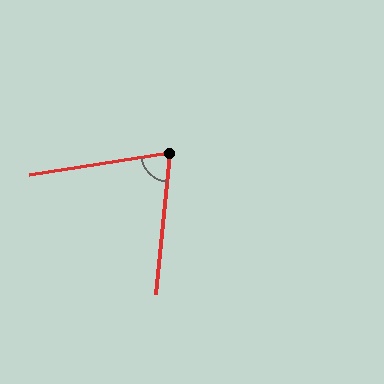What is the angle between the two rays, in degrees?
Approximately 75 degrees.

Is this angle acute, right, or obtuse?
It is acute.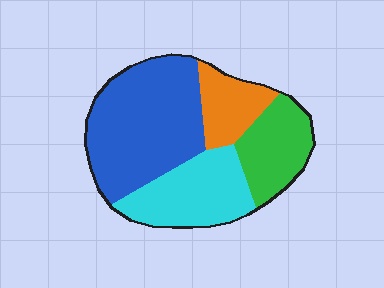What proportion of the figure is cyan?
Cyan covers 25% of the figure.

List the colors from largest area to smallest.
From largest to smallest: blue, cyan, green, orange.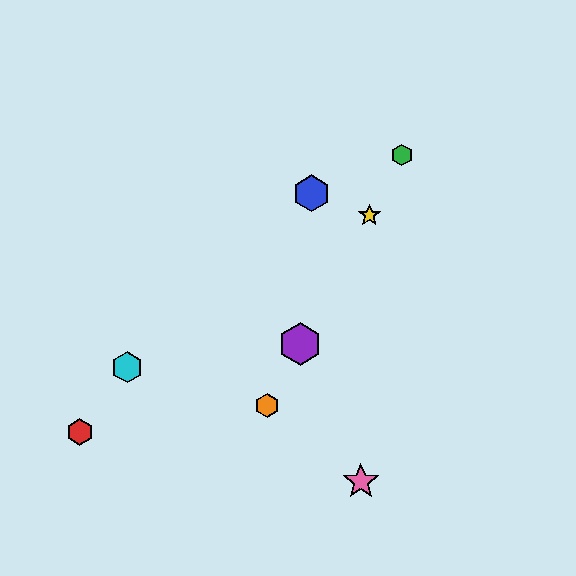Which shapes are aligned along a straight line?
The green hexagon, the yellow star, the purple hexagon, the orange hexagon are aligned along a straight line.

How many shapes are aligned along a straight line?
4 shapes (the green hexagon, the yellow star, the purple hexagon, the orange hexagon) are aligned along a straight line.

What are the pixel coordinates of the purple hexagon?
The purple hexagon is at (300, 344).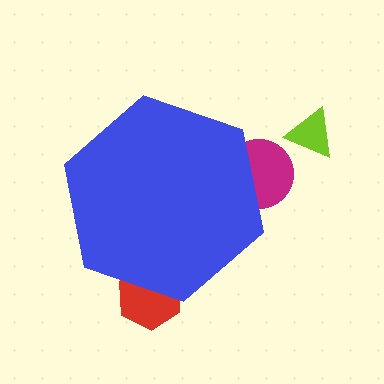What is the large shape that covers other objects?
A blue hexagon.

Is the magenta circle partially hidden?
Yes, the magenta circle is partially hidden behind the blue hexagon.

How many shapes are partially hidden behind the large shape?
2 shapes are partially hidden.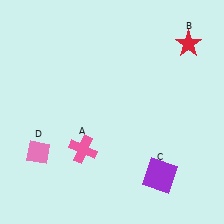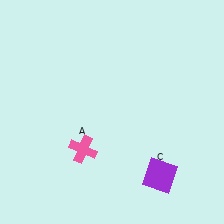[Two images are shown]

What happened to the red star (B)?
The red star (B) was removed in Image 2. It was in the top-right area of Image 1.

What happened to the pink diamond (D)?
The pink diamond (D) was removed in Image 2. It was in the bottom-left area of Image 1.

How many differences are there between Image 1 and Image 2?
There are 2 differences between the two images.